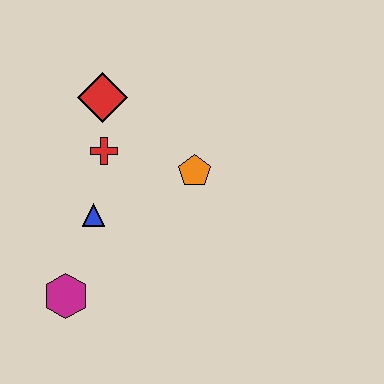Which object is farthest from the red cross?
The magenta hexagon is farthest from the red cross.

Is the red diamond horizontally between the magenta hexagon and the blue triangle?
No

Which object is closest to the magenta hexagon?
The blue triangle is closest to the magenta hexagon.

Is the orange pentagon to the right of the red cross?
Yes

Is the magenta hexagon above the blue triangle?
No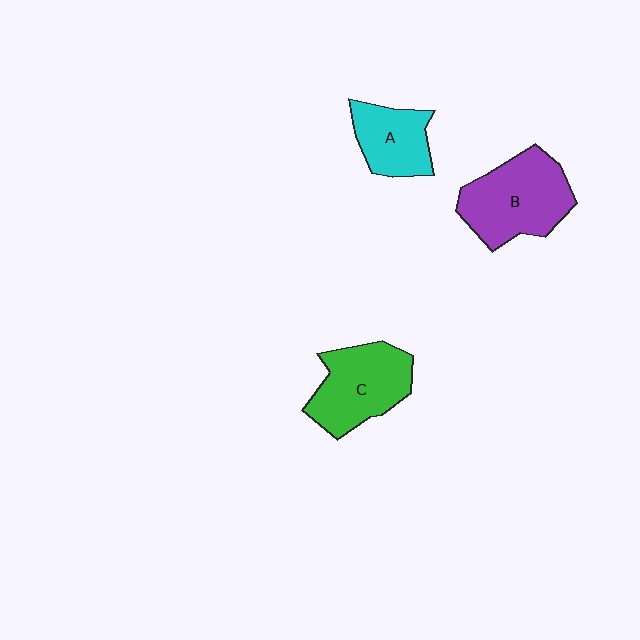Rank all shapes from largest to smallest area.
From largest to smallest: B (purple), C (green), A (cyan).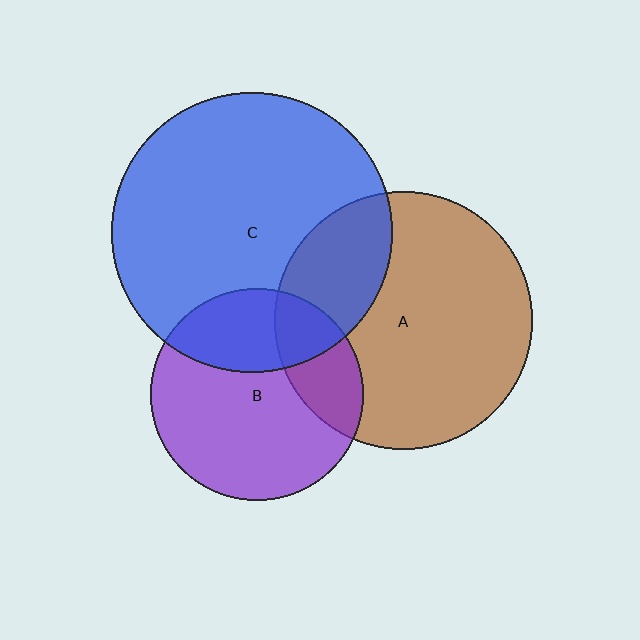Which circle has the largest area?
Circle C (blue).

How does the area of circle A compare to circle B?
Approximately 1.5 times.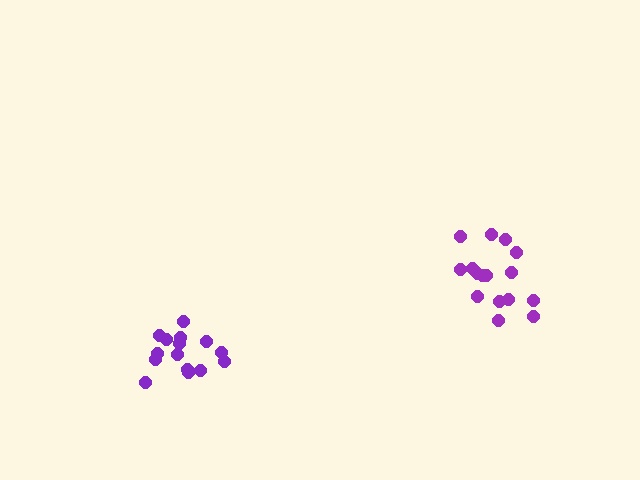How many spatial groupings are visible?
There are 2 spatial groupings.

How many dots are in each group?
Group 1: 15 dots, Group 2: 16 dots (31 total).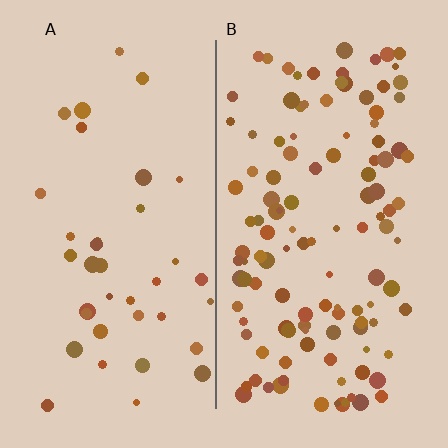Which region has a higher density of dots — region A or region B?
B (the right).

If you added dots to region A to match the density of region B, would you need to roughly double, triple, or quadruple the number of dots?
Approximately triple.